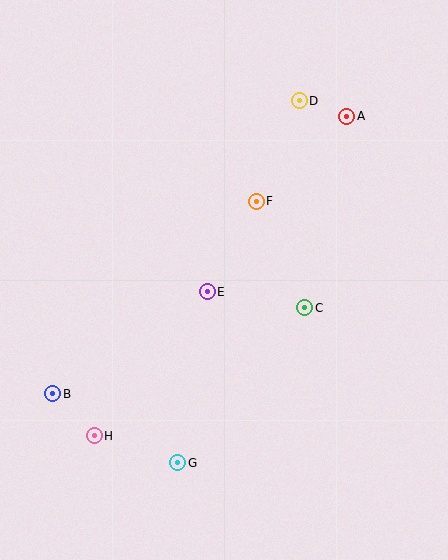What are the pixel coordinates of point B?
Point B is at (53, 394).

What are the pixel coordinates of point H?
Point H is at (94, 436).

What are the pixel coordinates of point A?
Point A is at (347, 116).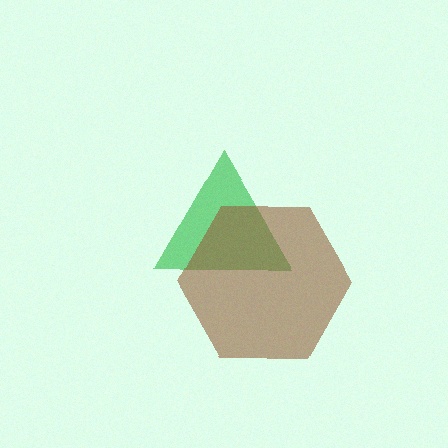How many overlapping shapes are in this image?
There are 2 overlapping shapes in the image.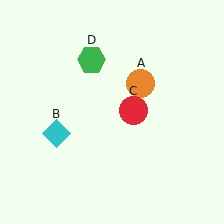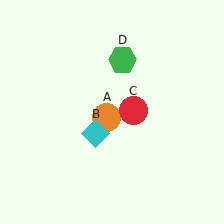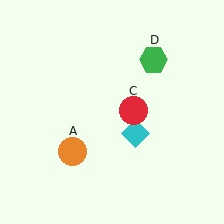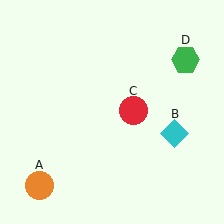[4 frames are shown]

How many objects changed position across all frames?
3 objects changed position: orange circle (object A), cyan diamond (object B), green hexagon (object D).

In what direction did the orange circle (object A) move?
The orange circle (object A) moved down and to the left.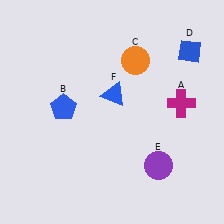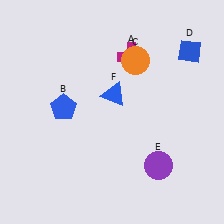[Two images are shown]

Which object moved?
The magenta cross (A) moved left.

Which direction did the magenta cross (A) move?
The magenta cross (A) moved left.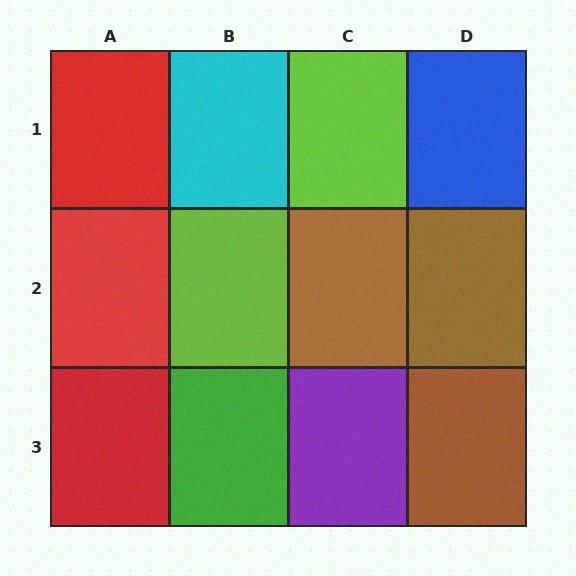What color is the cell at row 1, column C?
Lime.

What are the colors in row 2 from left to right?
Red, lime, brown, brown.